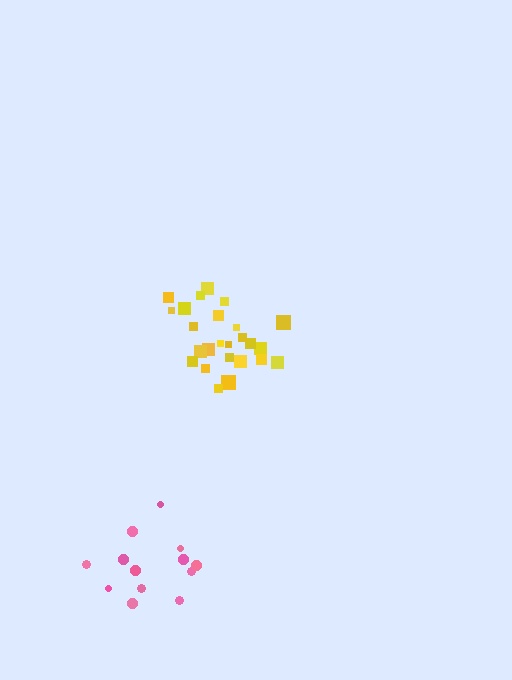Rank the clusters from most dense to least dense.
yellow, pink.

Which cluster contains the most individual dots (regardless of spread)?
Yellow (25).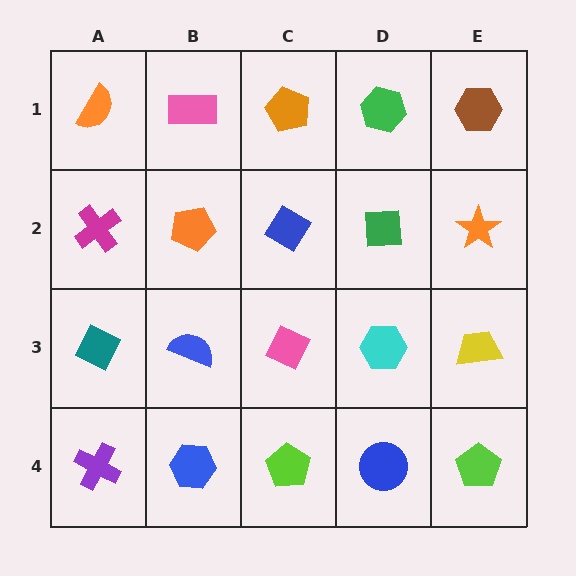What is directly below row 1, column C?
A blue diamond.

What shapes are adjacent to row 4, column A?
A teal diamond (row 3, column A), a blue hexagon (row 4, column B).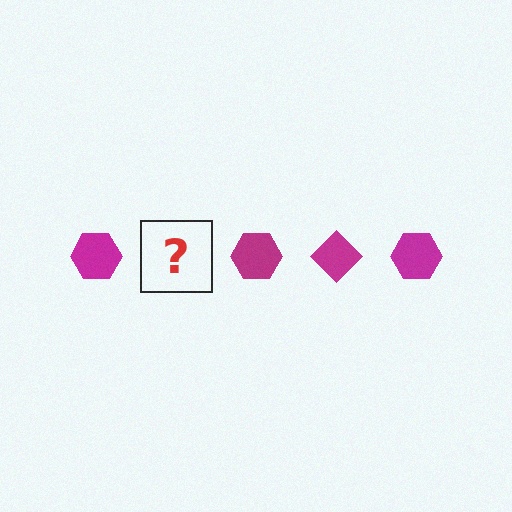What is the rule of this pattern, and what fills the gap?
The rule is that the pattern cycles through hexagon, diamond shapes in magenta. The gap should be filled with a magenta diamond.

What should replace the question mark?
The question mark should be replaced with a magenta diamond.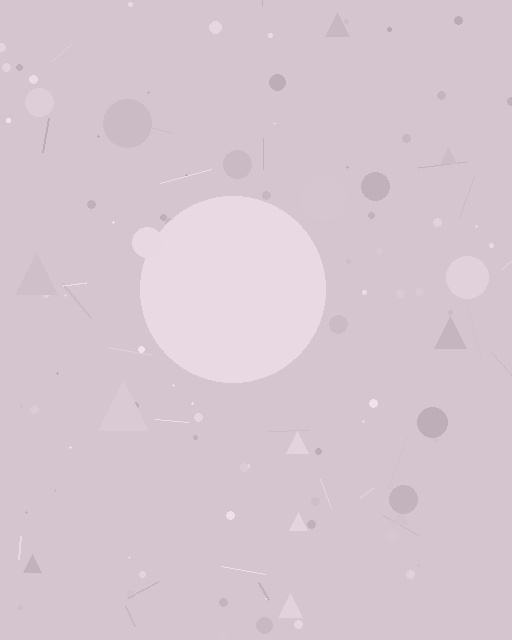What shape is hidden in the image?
A circle is hidden in the image.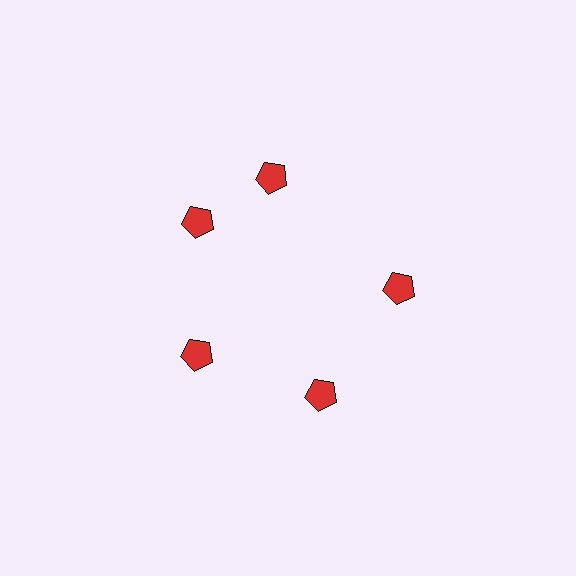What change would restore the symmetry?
The symmetry would be restored by rotating it back into even spacing with its neighbors so that all 5 pentagons sit at equal angles and equal distance from the center.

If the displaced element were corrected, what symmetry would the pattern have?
It would have 5-fold rotational symmetry — the pattern would map onto itself every 72 degrees.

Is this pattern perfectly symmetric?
No. The 5 red pentagons are arranged in a ring, but one element near the 1 o'clock position is rotated out of alignment along the ring, breaking the 5-fold rotational symmetry.